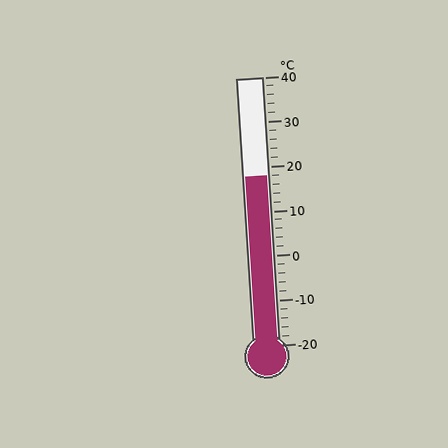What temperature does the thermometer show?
The thermometer shows approximately 18°C.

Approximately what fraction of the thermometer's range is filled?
The thermometer is filled to approximately 65% of its range.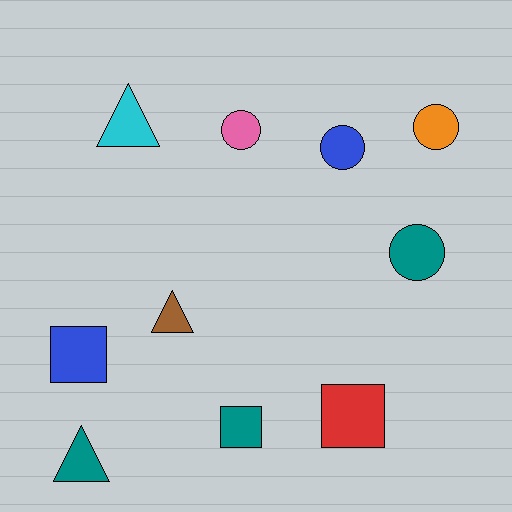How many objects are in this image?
There are 10 objects.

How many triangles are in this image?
There are 3 triangles.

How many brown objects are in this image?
There is 1 brown object.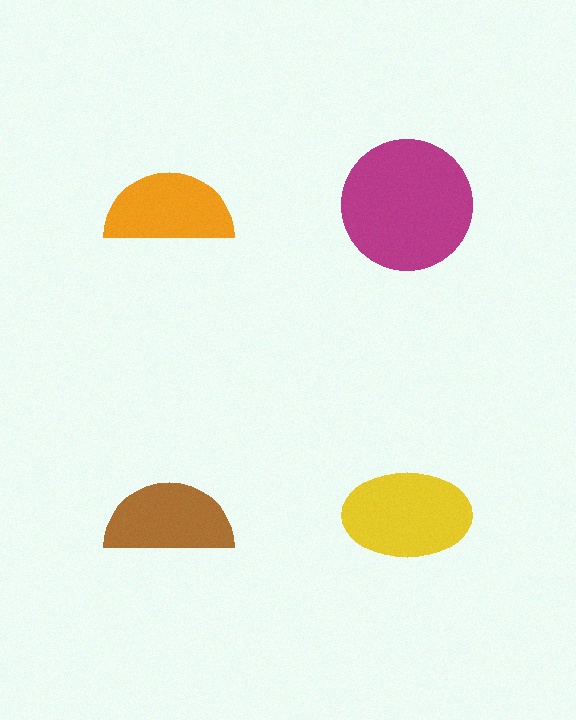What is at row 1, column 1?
An orange semicircle.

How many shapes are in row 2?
2 shapes.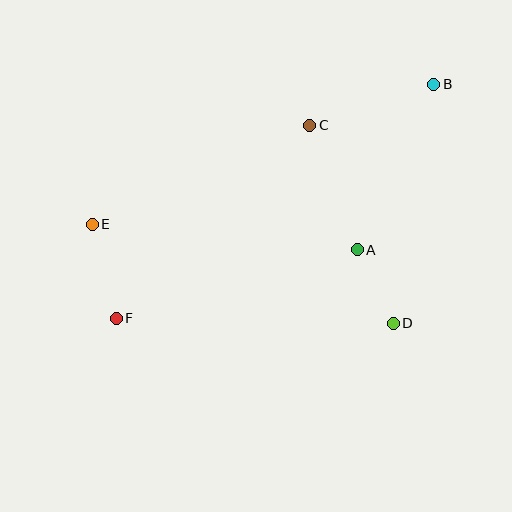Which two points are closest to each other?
Points A and D are closest to each other.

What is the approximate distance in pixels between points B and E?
The distance between B and E is approximately 369 pixels.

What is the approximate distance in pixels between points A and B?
The distance between A and B is approximately 182 pixels.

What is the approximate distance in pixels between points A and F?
The distance between A and F is approximately 251 pixels.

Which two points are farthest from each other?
Points B and F are farthest from each other.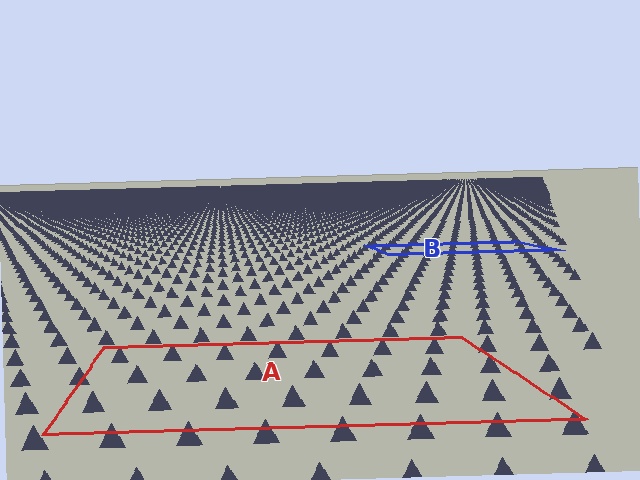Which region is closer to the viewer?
Region A is closer. The texture elements there are larger and more spread out.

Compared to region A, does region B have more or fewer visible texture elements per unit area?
Region B has more texture elements per unit area — they are packed more densely because it is farther away.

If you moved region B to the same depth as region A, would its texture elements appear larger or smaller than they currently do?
They would appear larger. At a closer depth, the same texture elements are projected at a bigger on-screen size.